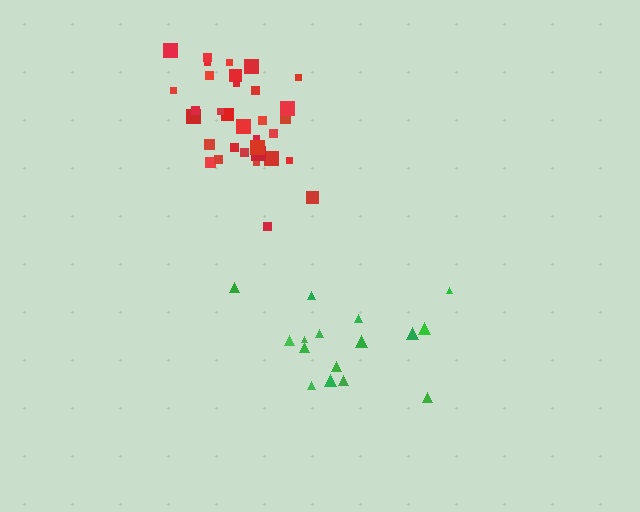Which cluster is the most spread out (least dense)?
Green.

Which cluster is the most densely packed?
Red.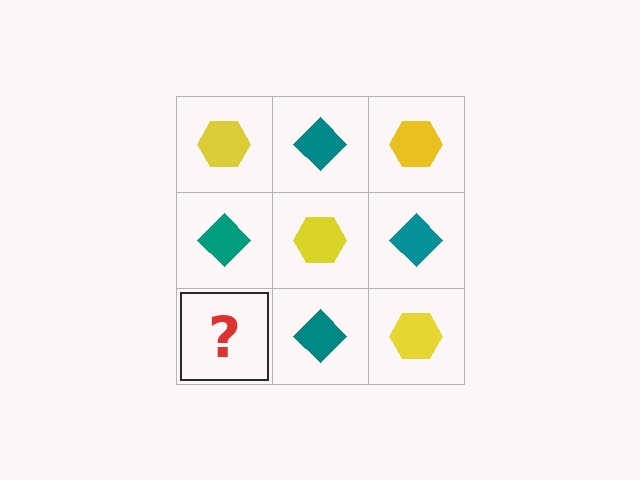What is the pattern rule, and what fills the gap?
The rule is that it alternates yellow hexagon and teal diamond in a checkerboard pattern. The gap should be filled with a yellow hexagon.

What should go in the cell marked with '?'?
The missing cell should contain a yellow hexagon.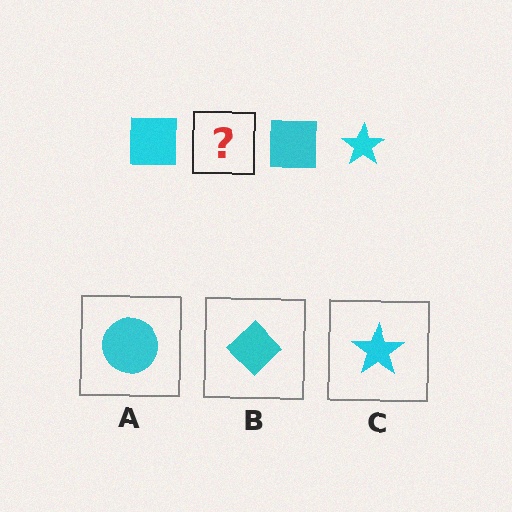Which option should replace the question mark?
Option C.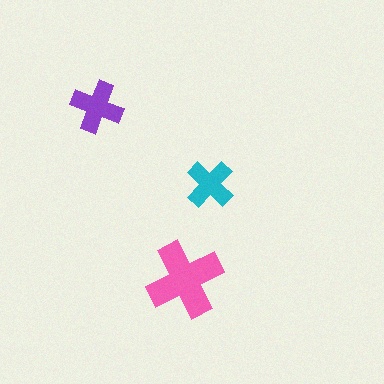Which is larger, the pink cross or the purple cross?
The pink one.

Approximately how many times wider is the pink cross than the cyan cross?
About 1.5 times wider.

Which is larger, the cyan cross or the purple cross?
The purple one.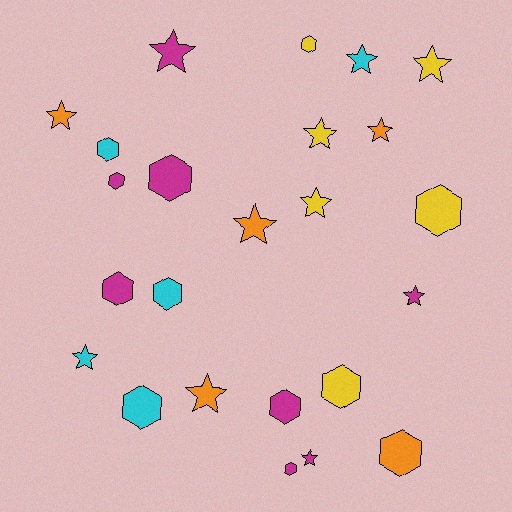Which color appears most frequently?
Magenta, with 8 objects.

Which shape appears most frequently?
Hexagon, with 12 objects.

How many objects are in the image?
There are 24 objects.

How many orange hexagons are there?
There is 1 orange hexagon.